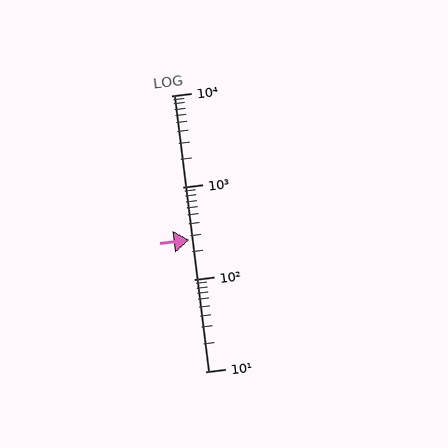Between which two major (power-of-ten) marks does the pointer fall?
The pointer is between 100 and 1000.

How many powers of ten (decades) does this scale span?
The scale spans 3 decades, from 10 to 10000.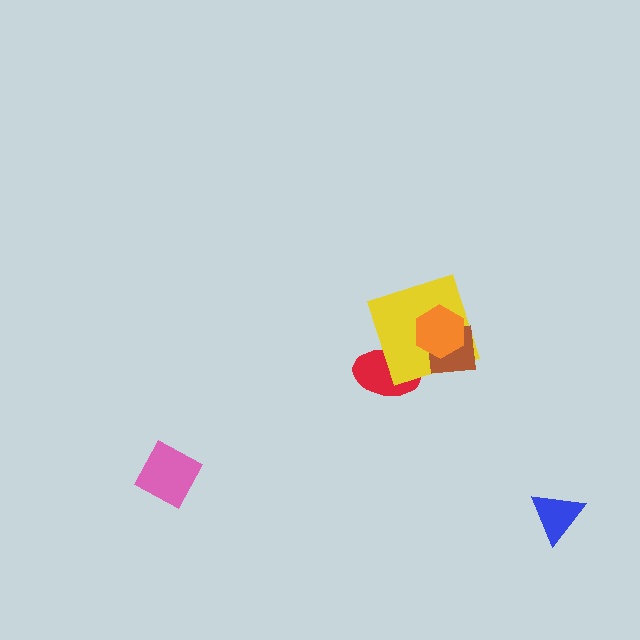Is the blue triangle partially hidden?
No, no other shape covers it.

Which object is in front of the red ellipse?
The yellow square is in front of the red ellipse.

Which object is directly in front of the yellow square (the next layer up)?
The brown square is directly in front of the yellow square.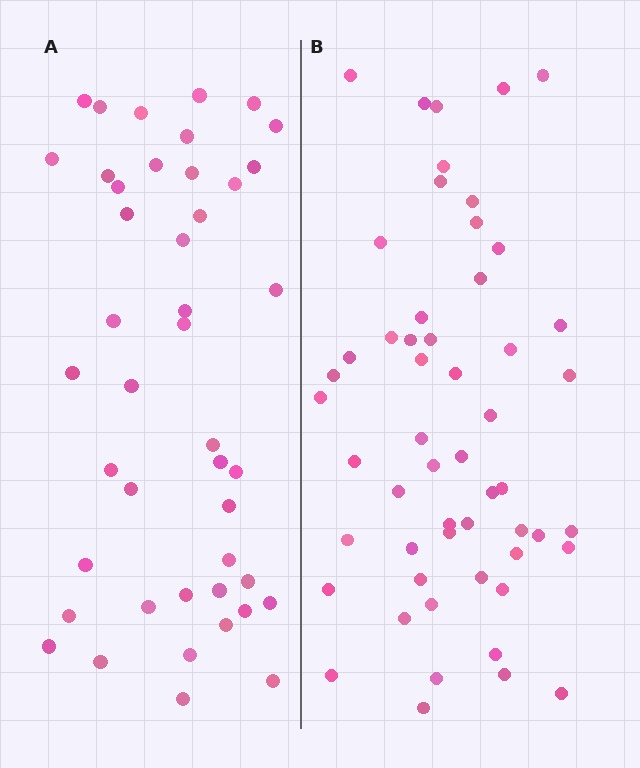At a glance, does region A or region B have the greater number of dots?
Region B (the right region) has more dots.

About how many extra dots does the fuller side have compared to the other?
Region B has roughly 10 or so more dots than region A.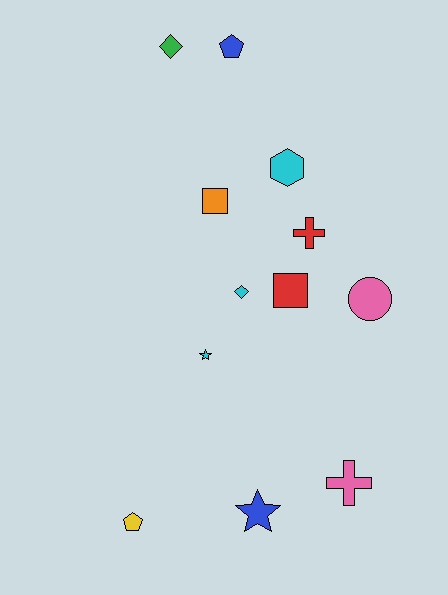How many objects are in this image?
There are 12 objects.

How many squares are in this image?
There are 2 squares.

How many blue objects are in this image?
There are 2 blue objects.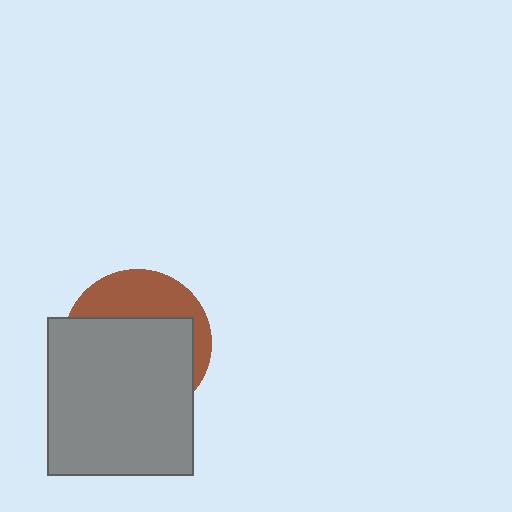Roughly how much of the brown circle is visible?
A small part of it is visible (roughly 34%).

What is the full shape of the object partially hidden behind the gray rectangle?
The partially hidden object is a brown circle.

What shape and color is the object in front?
The object in front is a gray rectangle.